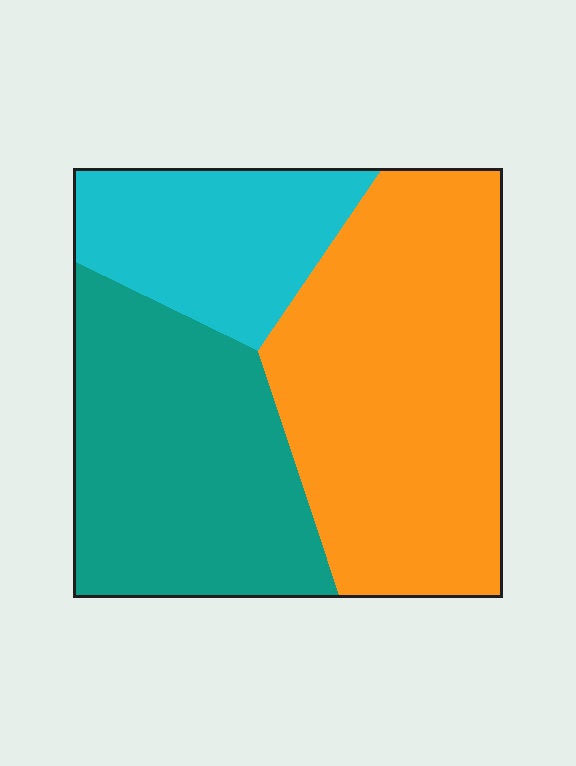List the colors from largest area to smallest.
From largest to smallest: orange, teal, cyan.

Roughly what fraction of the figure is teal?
Teal takes up about one third (1/3) of the figure.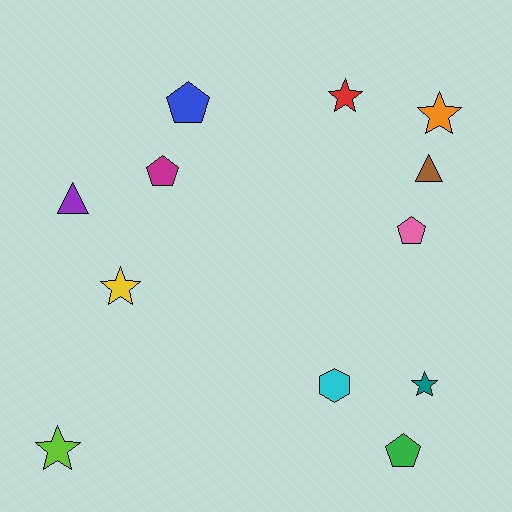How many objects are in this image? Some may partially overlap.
There are 12 objects.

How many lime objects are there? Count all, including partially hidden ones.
There is 1 lime object.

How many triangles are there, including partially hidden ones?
There are 2 triangles.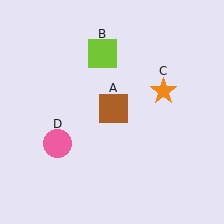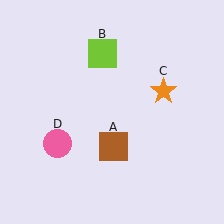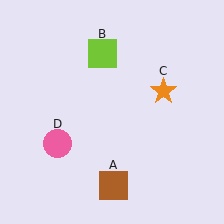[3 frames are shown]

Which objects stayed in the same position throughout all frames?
Lime square (object B) and orange star (object C) and pink circle (object D) remained stationary.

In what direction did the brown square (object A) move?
The brown square (object A) moved down.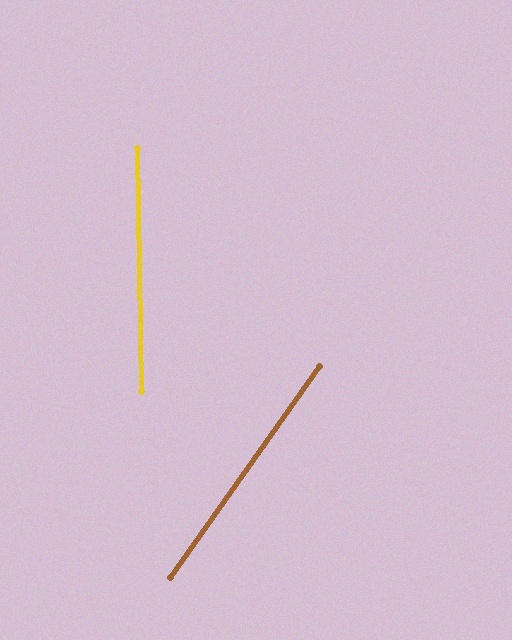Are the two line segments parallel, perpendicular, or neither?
Neither parallel nor perpendicular — they differ by about 36°.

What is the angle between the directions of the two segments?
Approximately 36 degrees.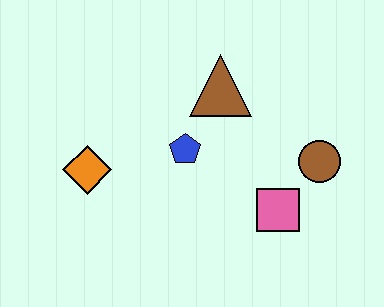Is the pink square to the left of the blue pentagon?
No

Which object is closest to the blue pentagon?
The brown triangle is closest to the blue pentagon.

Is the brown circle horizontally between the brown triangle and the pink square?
No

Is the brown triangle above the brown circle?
Yes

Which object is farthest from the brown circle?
The orange diamond is farthest from the brown circle.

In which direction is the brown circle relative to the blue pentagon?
The brown circle is to the right of the blue pentagon.